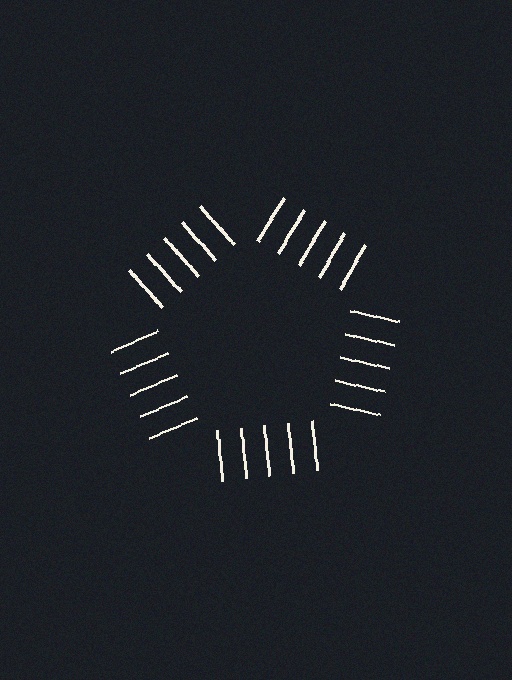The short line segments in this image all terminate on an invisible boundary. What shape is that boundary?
An illusory pentagon — the line segments terminate on its edges but no continuous stroke is drawn.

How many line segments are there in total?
25 — 5 along each of the 5 edges.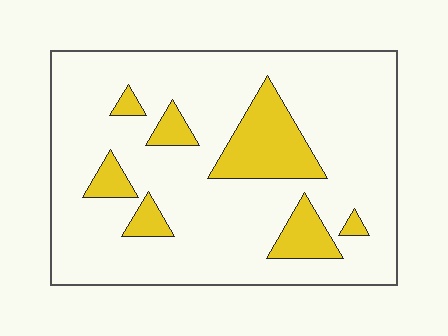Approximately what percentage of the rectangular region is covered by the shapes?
Approximately 15%.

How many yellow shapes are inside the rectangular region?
7.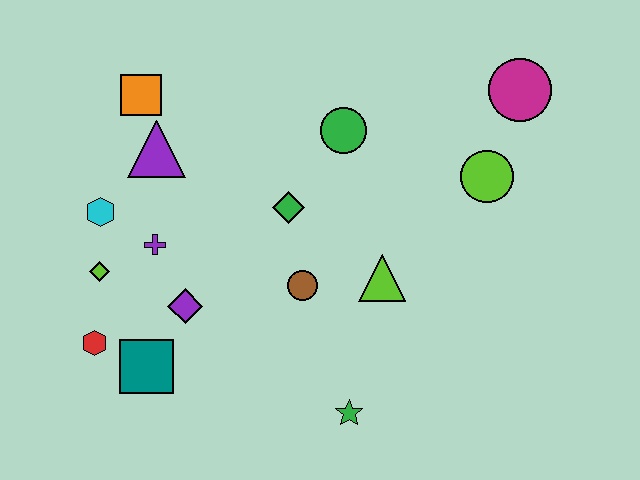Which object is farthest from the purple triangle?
The magenta circle is farthest from the purple triangle.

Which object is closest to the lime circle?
The magenta circle is closest to the lime circle.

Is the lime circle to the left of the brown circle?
No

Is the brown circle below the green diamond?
Yes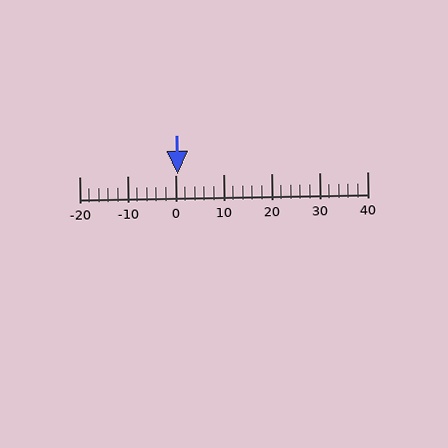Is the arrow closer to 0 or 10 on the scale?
The arrow is closer to 0.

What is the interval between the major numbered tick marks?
The major tick marks are spaced 10 units apart.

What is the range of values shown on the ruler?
The ruler shows values from -20 to 40.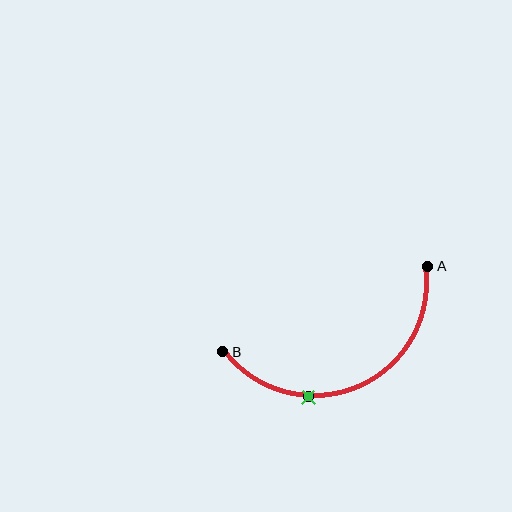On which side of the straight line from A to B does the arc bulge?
The arc bulges below the straight line connecting A and B.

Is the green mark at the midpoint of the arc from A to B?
No. The green mark lies on the arc but is closer to endpoint B. The arc midpoint would be at the point on the curve equidistant along the arc from both A and B.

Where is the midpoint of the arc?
The arc midpoint is the point on the curve farthest from the straight line joining A and B. It sits below that line.